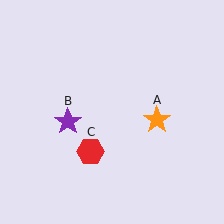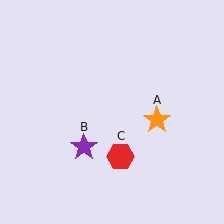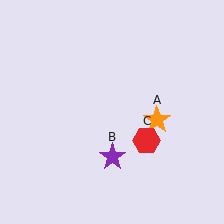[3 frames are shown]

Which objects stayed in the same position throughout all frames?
Orange star (object A) remained stationary.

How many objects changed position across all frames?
2 objects changed position: purple star (object B), red hexagon (object C).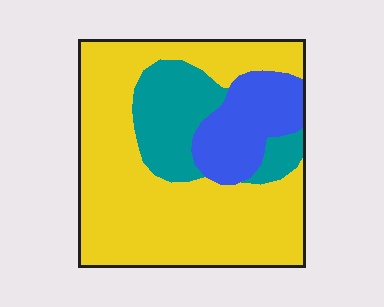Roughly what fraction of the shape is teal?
Teal covers 19% of the shape.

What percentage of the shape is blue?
Blue covers roughly 15% of the shape.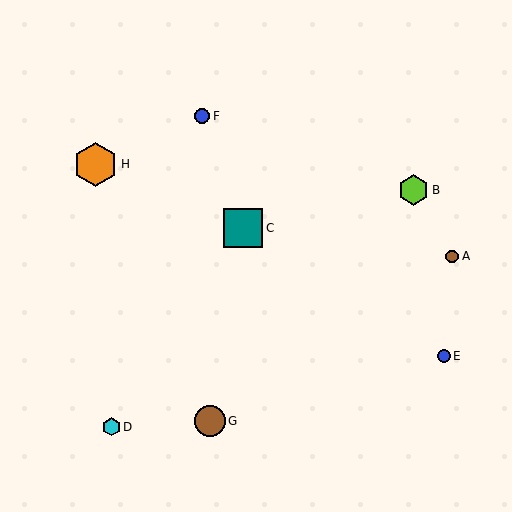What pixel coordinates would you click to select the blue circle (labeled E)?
Click at (444, 356) to select the blue circle E.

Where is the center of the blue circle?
The center of the blue circle is at (444, 356).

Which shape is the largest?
The orange hexagon (labeled H) is the largest.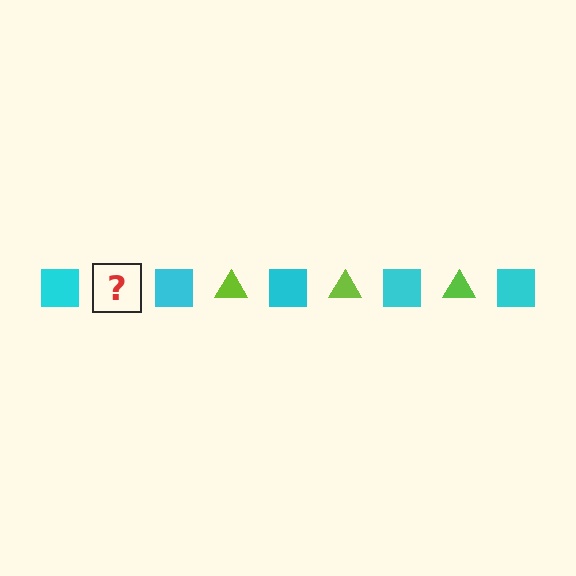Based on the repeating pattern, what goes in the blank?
The blank should be a lime triangle.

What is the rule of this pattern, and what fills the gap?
The rule is that the pattern alternates between cyan square and lime triangle. The gap should be filled with a lime triangle.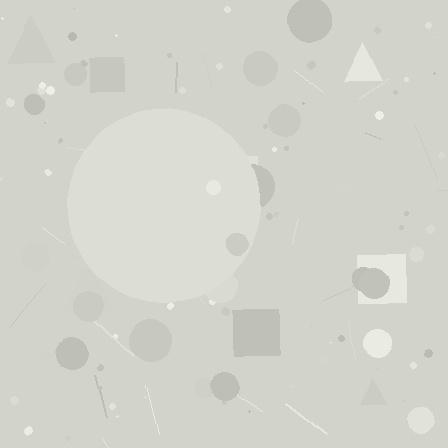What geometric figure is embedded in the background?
A circle is embedded in the background.